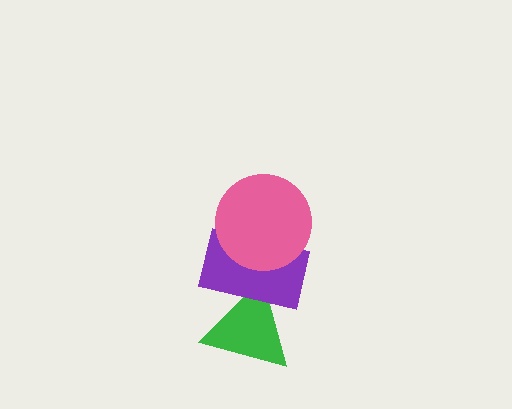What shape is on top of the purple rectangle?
The pink circle is on top of the purple rectangle.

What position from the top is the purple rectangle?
The purple rectangle is 2nd from the top.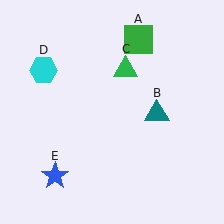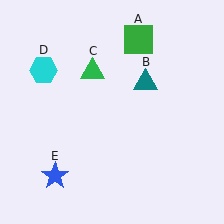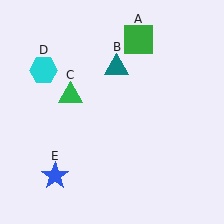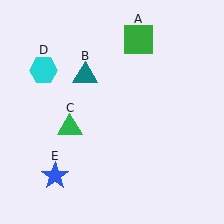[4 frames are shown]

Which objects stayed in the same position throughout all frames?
Green square (object A) and cyan hexagon (object D) and blue star (object E) remained stationary.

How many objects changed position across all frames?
2 objects changed position: teal triangle (object B), green triangle (object C).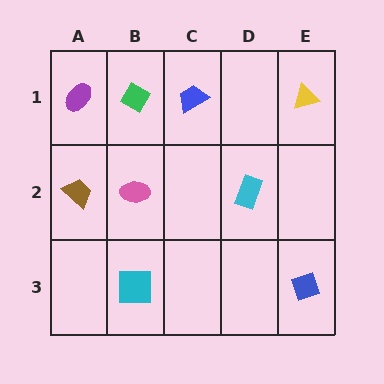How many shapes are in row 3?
2 shapes.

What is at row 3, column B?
A cyan square.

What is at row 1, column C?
A blue trapezoid.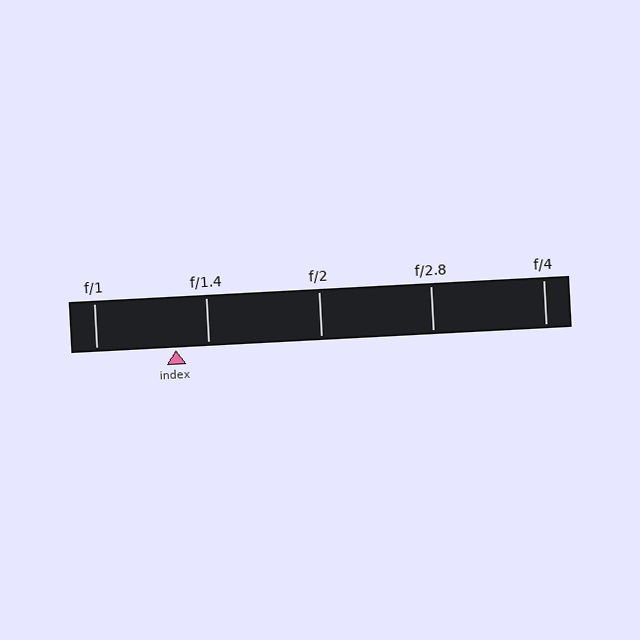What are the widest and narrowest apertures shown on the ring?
The widest aperture shown is f/1 and the narrowest is f/4.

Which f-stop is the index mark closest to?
The index mark is closest to f/1.4.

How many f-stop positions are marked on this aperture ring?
There are 5 f-stop positions marked.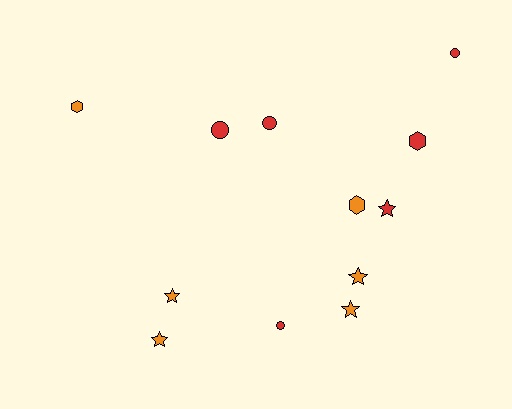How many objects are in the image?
There are 12 objects.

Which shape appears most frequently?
Star, with 5 objects.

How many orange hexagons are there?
There are 2 orange hexagons.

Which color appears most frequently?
Orange, with 6 objects.